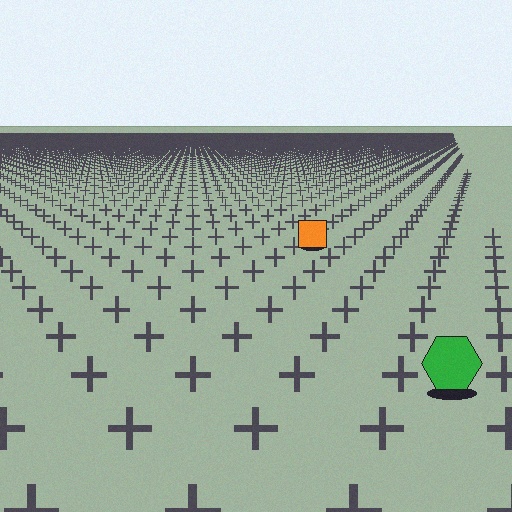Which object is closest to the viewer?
The green hexagon is closest. The texture marks near it are larger and more spread out.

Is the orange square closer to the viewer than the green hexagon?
No. The green hexagon is closer — you can tell from the texture gradient: the ground texture is coarser near it.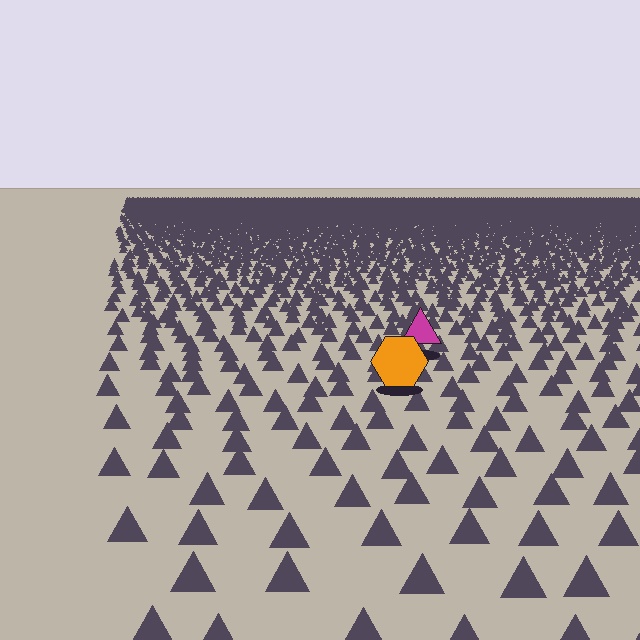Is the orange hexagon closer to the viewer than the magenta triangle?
Yes. The orange hexagon is closer — you can tell from the texture gradient: the ground texture is coarser near it.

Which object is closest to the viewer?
The orange hexagon is closest. The texture marks near it are larger and more spread out.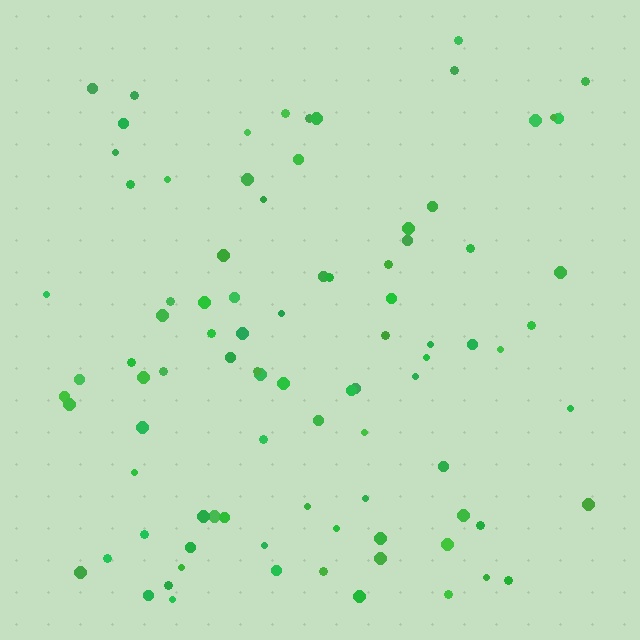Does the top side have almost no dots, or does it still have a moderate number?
Still a moderate number, just noticeably fewer than the bottom.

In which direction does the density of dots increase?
From top to bottom, with the bottom side densest.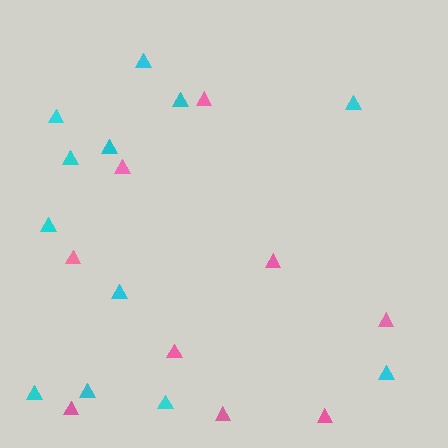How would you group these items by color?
There are 2 groups: one group of cyan triangles (12) and one group of pink triangles (9).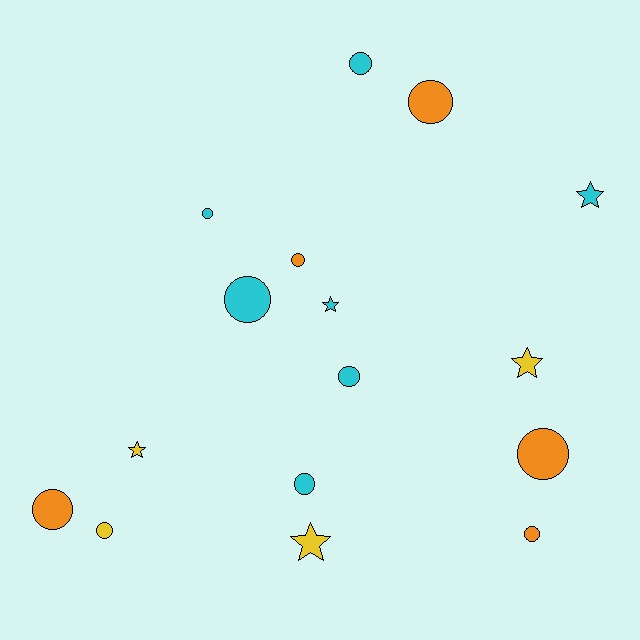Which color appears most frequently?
Cyan, with 7 objects.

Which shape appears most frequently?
Circle, with 11 objects.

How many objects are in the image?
There are 16 objects.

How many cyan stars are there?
There are 2 cyan stars.